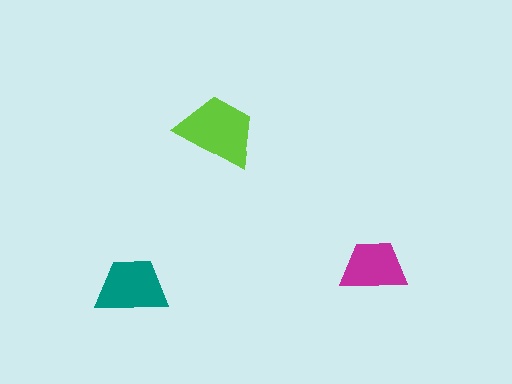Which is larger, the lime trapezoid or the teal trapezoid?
The lime one.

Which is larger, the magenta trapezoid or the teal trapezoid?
The teal one.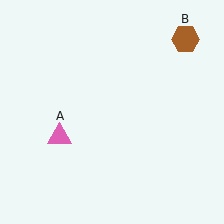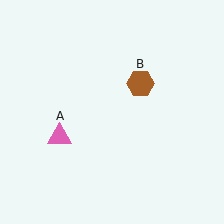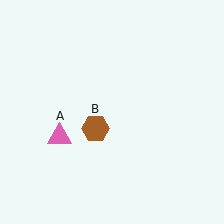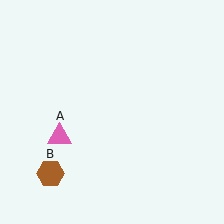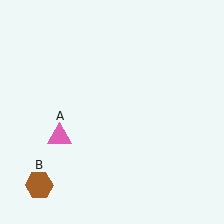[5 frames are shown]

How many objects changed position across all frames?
1 object changed position: brown hexagon (object B).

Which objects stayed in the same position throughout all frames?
Pink triangle (object A) remained stationary.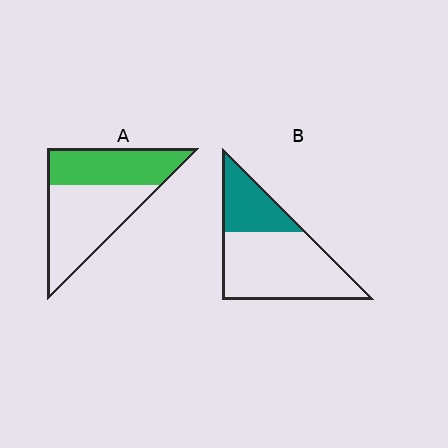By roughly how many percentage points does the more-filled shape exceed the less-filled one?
By roughly 10 percentage points (A over B).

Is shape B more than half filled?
No.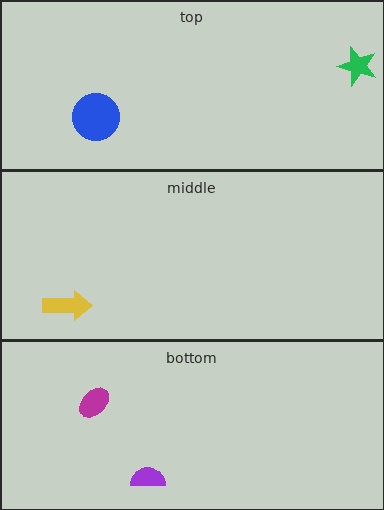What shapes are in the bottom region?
The magenta ellipse, the purple semicircle.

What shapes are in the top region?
The blue circle, the green star.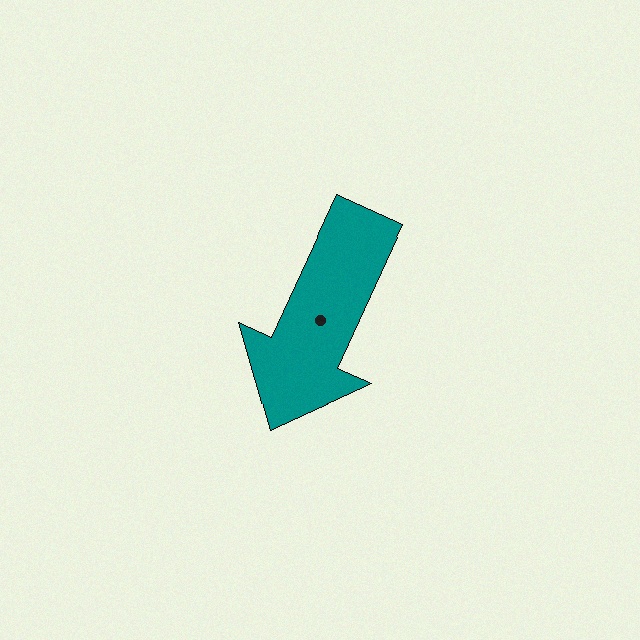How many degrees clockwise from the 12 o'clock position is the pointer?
Approximately 205 degrees.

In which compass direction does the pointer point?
Southwest.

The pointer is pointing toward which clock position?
Roughly 7 o'clock.